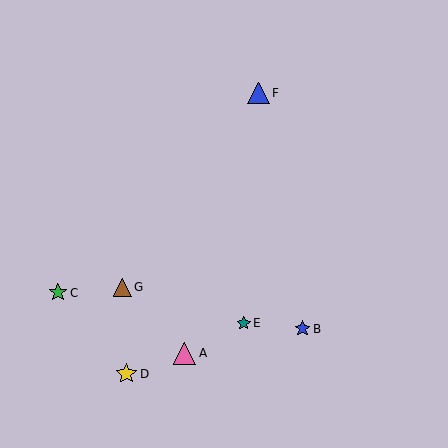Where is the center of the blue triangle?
The center of the blue triangle is at (259, 93).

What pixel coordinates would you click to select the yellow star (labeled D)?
Click at (126, 374) to select the yellow star D.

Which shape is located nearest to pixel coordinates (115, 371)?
The yellow star (labeled D) at (126, 374) is nearest to that location.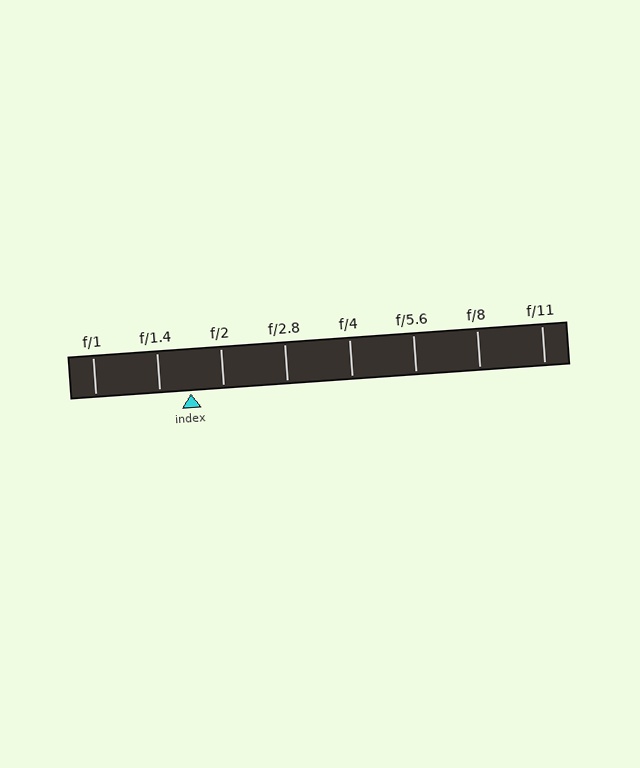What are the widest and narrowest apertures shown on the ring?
The widest aperture shown is f/1 and the narrowest is f/11.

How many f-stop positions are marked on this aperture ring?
There are 8 f-stop positions marked.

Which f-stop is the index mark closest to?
The index mark is closest to f/1.4.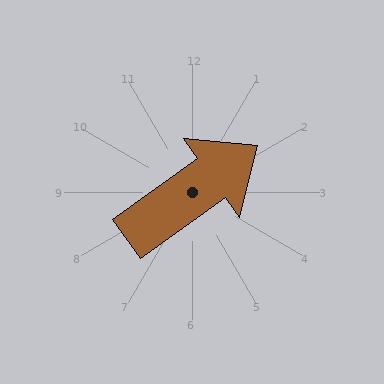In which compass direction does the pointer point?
Northeast.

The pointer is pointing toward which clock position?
Roughly 2 o'clock.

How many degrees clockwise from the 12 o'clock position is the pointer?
Approximately 54 degrees.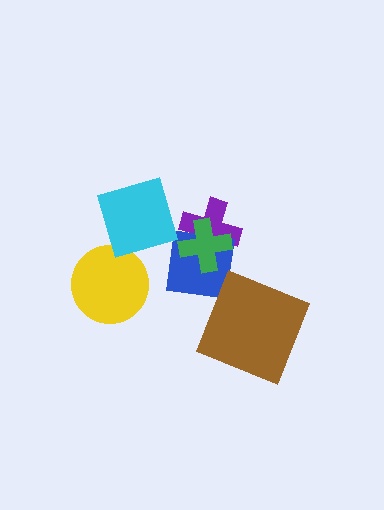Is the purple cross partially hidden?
Yes, it is partially covered by another shape.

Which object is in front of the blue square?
The green cross is in front of the blue square.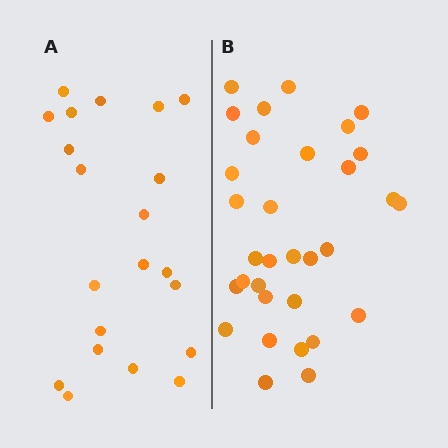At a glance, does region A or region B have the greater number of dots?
Region B (the right region) has more dots.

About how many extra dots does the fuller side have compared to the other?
Region B has roughly 12 or so more dots than region A.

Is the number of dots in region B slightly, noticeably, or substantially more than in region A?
Region B has substantially more. The ratio is roughly 1.5 to 1.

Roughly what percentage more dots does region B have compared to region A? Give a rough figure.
About 50% more.